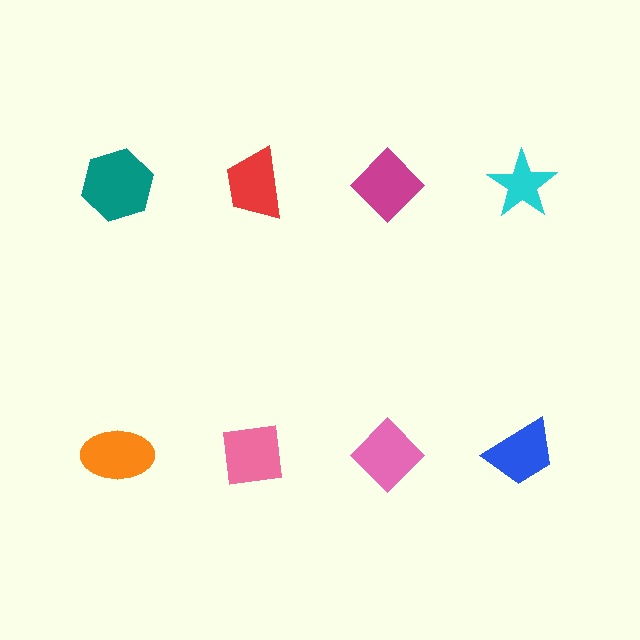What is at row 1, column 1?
A teal hexagon.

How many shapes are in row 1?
4 shapes.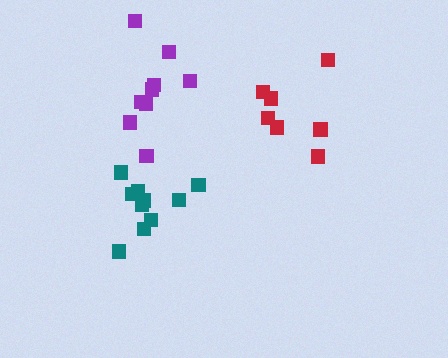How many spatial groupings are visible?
There are 3 spatial groupings.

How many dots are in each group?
Group 1: 9 dots, Group 2: 10 dots, Group 3: 7 dots (26 total).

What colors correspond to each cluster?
The clusters are colored: purple, teal, red.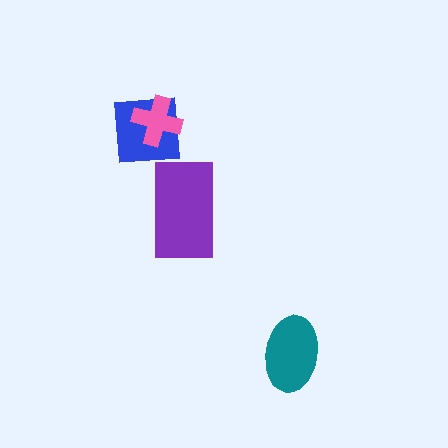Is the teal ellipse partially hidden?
No, no other shape covers it.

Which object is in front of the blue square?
The pink cross is in front of the blue square.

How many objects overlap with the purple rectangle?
0 objects overlap with the purple rectangle.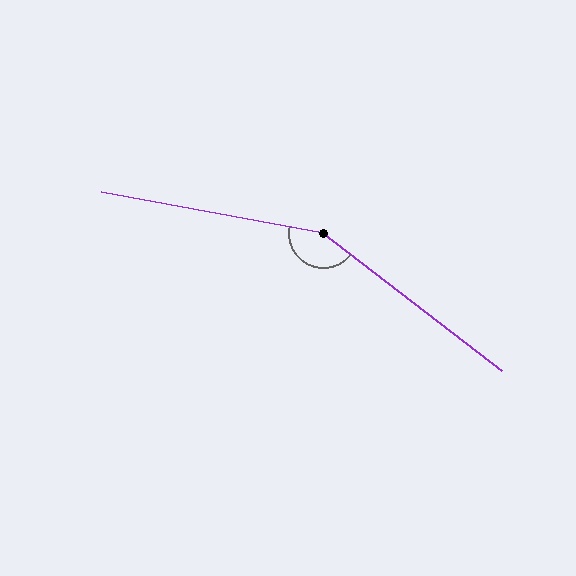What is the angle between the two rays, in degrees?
Approximately 153 degrees.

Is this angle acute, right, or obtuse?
It is obtuse.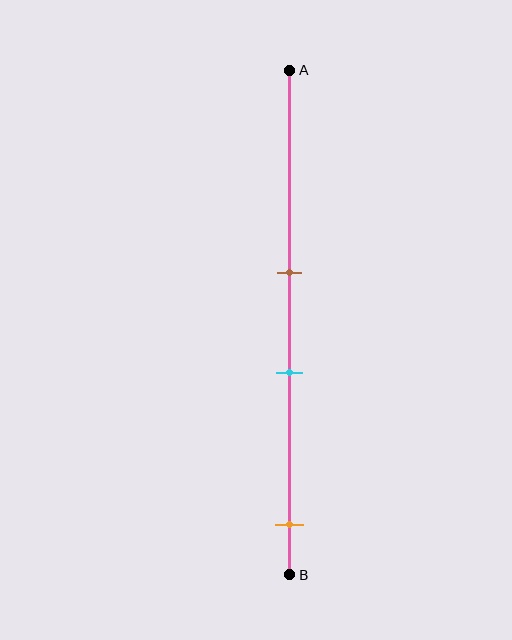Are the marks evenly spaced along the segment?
No, the marks are not evenly spaced.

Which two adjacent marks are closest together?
The brown and cyan marks are the closest adjacent pair.